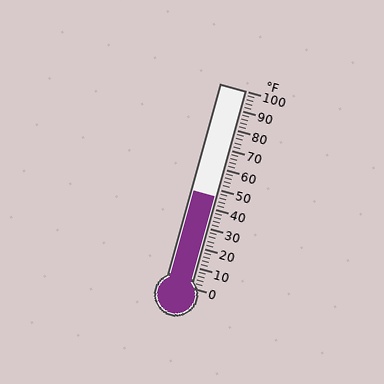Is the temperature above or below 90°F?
The temperature is below 90°F.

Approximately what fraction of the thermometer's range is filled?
The thermometer is filled to approximately 45% of its range.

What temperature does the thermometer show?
The thermometer shows approximately 46°F.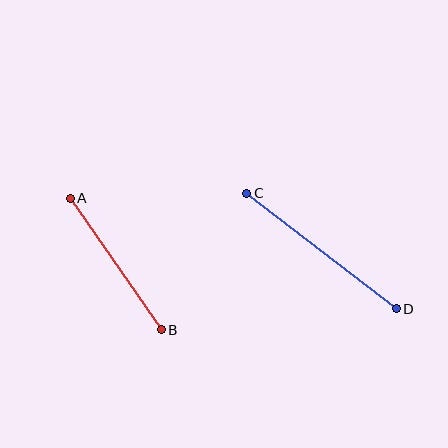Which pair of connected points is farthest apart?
Points C and D are farthest apart.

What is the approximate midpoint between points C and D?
The midpoint is at approximately (322, 251) pixels.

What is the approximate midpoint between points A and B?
The midpoint is at approximately (116, 264) pixels.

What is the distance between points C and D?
The distance is approximately 189 pixels.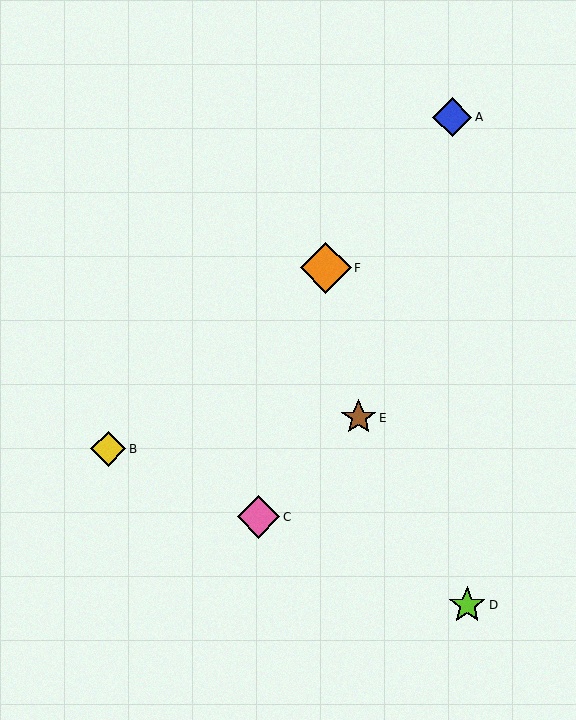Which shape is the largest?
The orange diamond (labeled F) is the largest.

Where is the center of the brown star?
The center of the brown star is at (359, 418).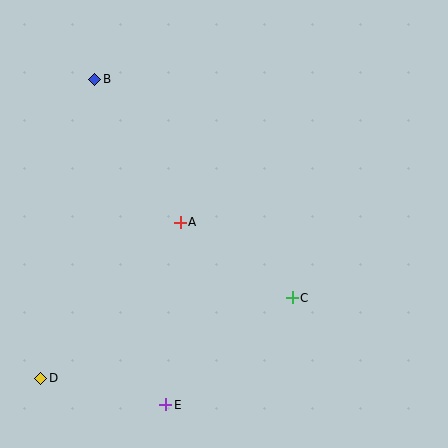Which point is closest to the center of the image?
Point A at (180, 222) is closest to the center.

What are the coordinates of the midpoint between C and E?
The midpoint between C and E is at (229, 351).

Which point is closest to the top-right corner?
Point C is closest to the top-right corner.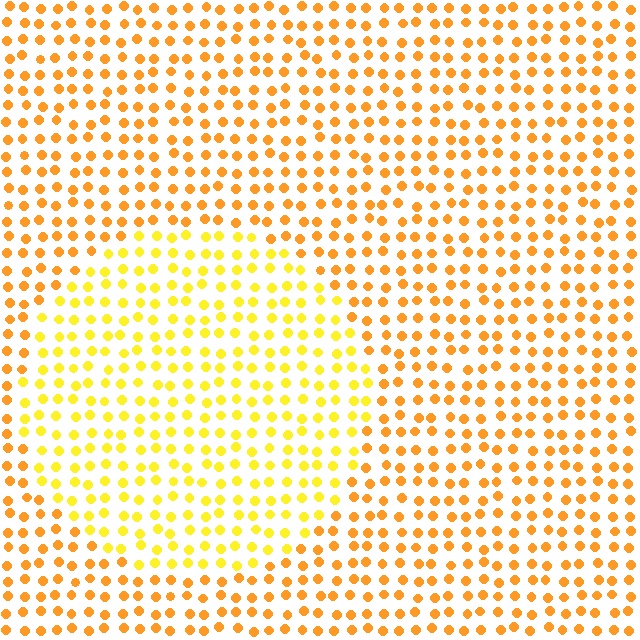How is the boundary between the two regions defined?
The boundary is defined purely by a slight shift in hue (about 25 degrees). Spacing, size, and orientation are identical on both sides.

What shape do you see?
I see a circle.